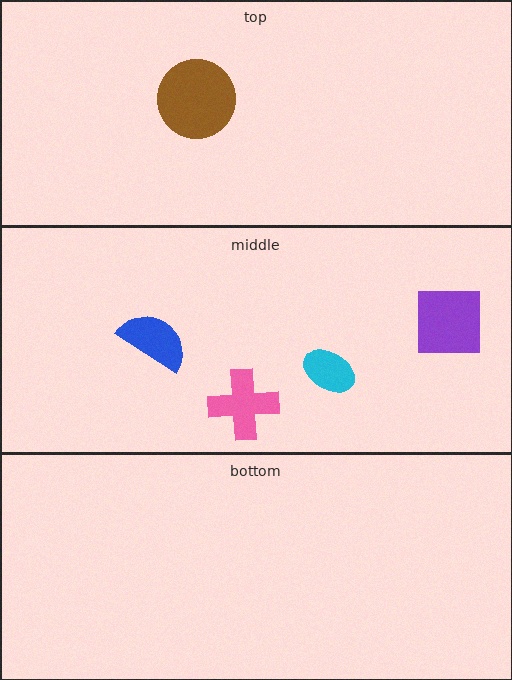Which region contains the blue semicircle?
The middle region.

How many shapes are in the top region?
1.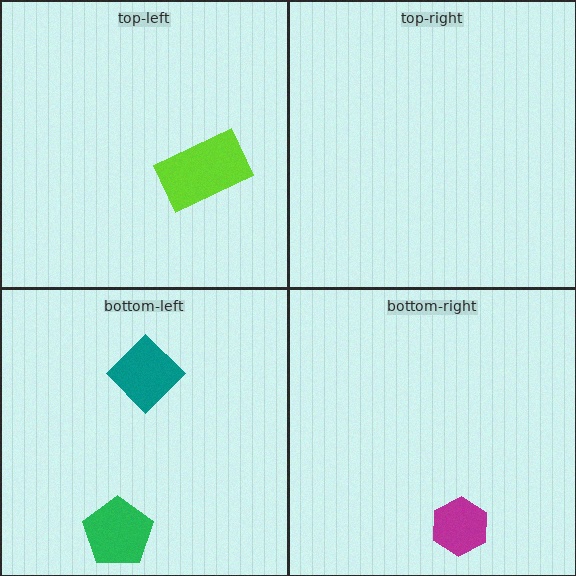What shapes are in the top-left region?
The lime rectangle.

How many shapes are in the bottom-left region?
2.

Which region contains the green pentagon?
The bottom-left region.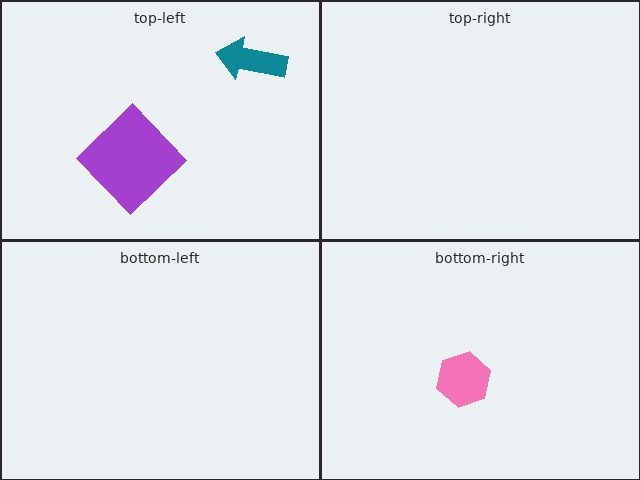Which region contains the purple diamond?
The top-left region.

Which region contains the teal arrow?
The top-left region.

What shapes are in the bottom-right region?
The pink hexagon.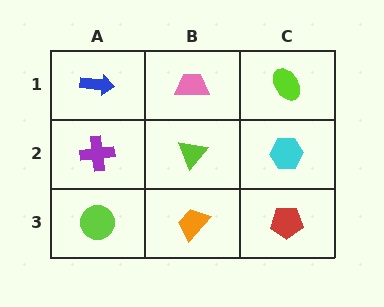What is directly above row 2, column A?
A blue arrow.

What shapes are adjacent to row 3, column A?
A purple cross (row 2, column A), an orange trapezoid (row 3, column B).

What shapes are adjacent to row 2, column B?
A pink trapezoid (row 1, column B), an orange trapezoid (row 3, column B), a purple cross (row 2, column A), a cyan hexagon (row 2, column C).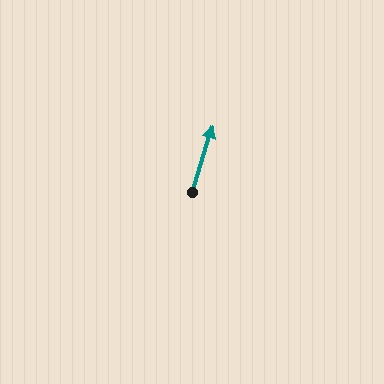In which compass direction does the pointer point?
North.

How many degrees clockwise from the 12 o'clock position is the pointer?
Approximately 17 degrees.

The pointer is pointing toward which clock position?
Roughly 1 o'clock.